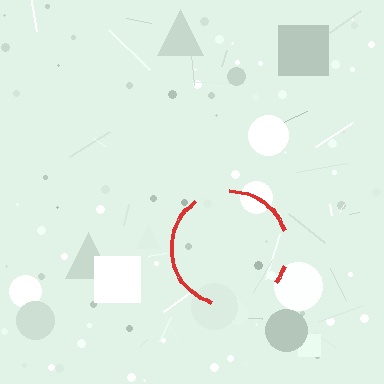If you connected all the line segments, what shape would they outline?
They would outline a circle.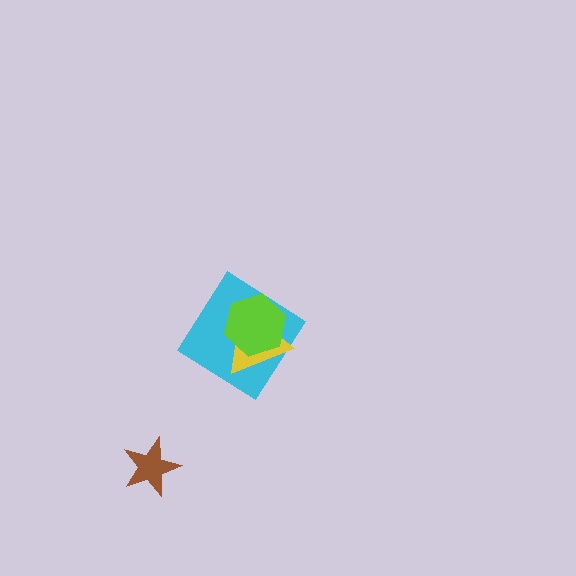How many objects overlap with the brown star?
0 objects overlap with the brown star.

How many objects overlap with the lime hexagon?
2 objects overlap with the lime hexagon.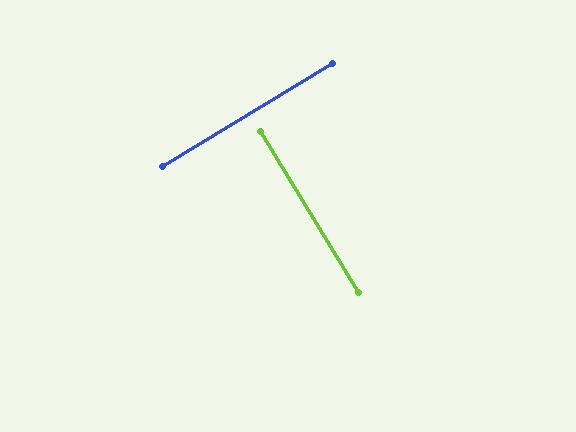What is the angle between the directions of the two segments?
Approximately 90 degrees.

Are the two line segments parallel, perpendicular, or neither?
Perpendicular — they meet at approximately 90°.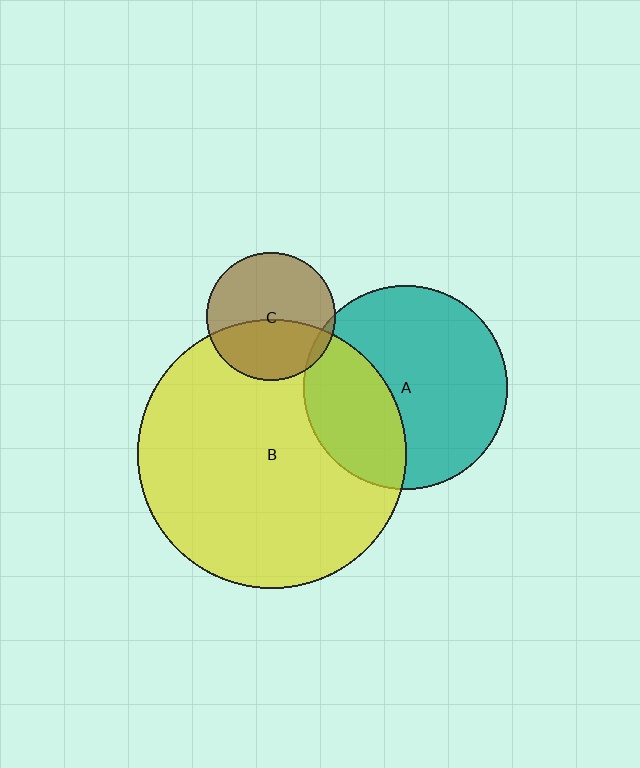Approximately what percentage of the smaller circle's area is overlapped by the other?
Approximately 35%.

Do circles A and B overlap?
Yes.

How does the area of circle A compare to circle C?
Approximately 2.5 times.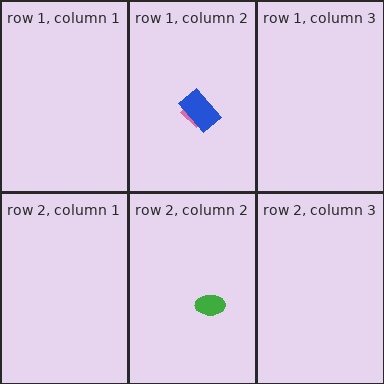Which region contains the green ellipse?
The row 2, column 2 region.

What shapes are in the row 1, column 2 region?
The pink diamond, the blue rectangle.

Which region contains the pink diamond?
The row 1, column 2 region.